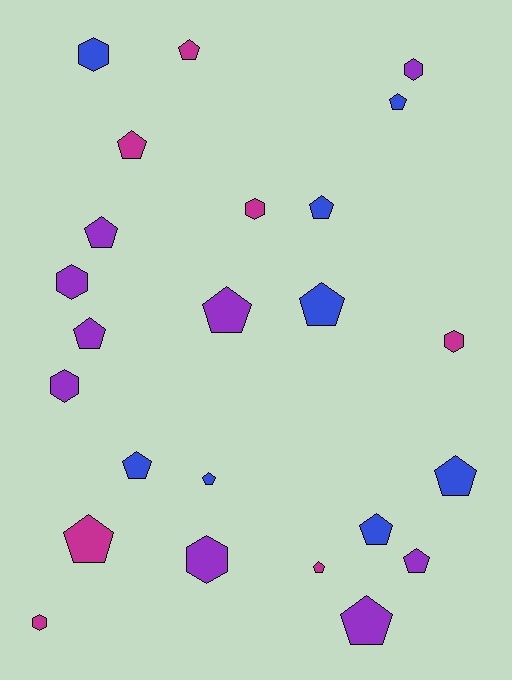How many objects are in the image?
There are 24 objects.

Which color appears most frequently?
Purple, with 9 objects.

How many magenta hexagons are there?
There are 3 magenta hexagons.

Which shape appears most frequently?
Pentagon, with 16 objects.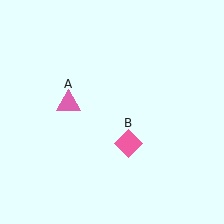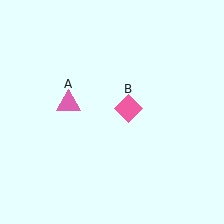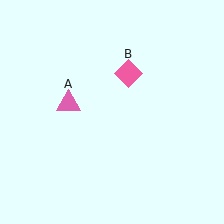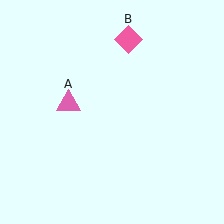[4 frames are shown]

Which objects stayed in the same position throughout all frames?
Pink triangle (object A) remained stationary.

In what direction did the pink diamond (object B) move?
The pink diamond (object B) moved up.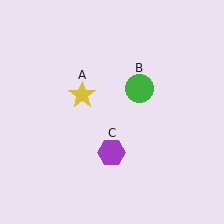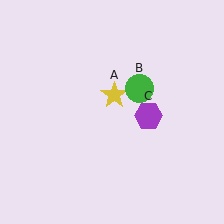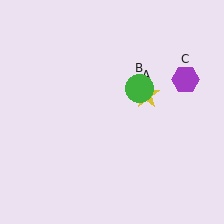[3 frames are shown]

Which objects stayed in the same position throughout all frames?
Green circle (object B) remained stationary.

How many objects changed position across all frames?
2 objects changed position: yellow star (object A), purple hexagon (object C).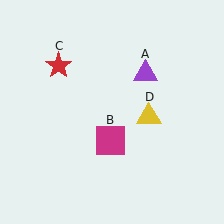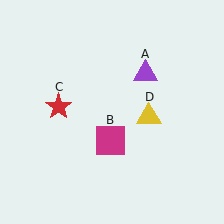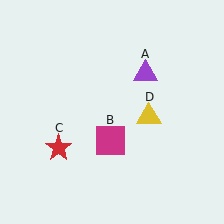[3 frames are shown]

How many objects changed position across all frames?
1 object changed position: red star (object C).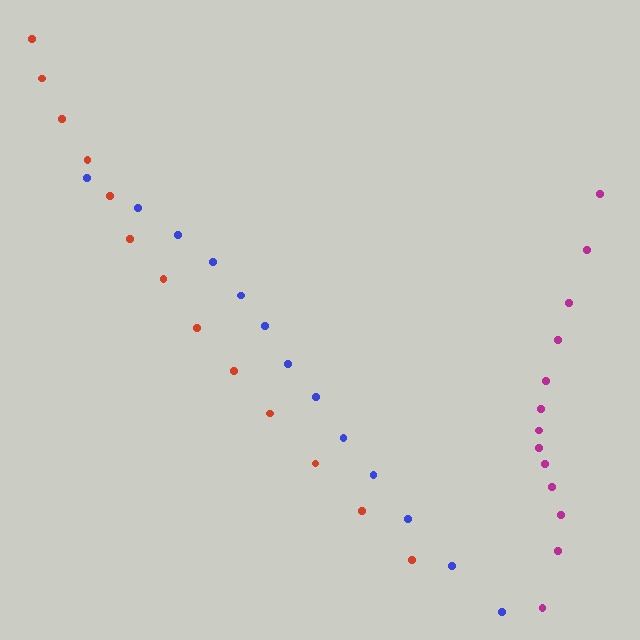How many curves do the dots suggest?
There are 3 distinct paths.